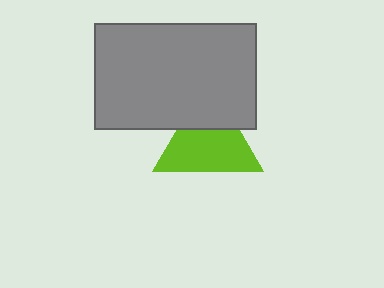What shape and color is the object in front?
The object in front is a gray rectangle.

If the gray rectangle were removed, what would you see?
You would see the complete lime triangle.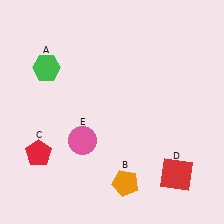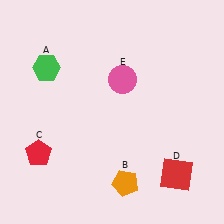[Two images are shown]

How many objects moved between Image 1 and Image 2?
1 object moved between the two images.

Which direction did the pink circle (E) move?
The pink circle (E) moved up.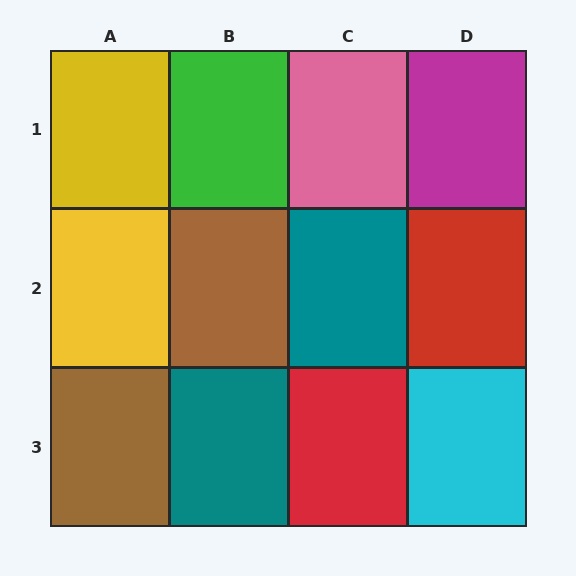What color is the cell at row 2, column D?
Red.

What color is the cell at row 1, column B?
Green.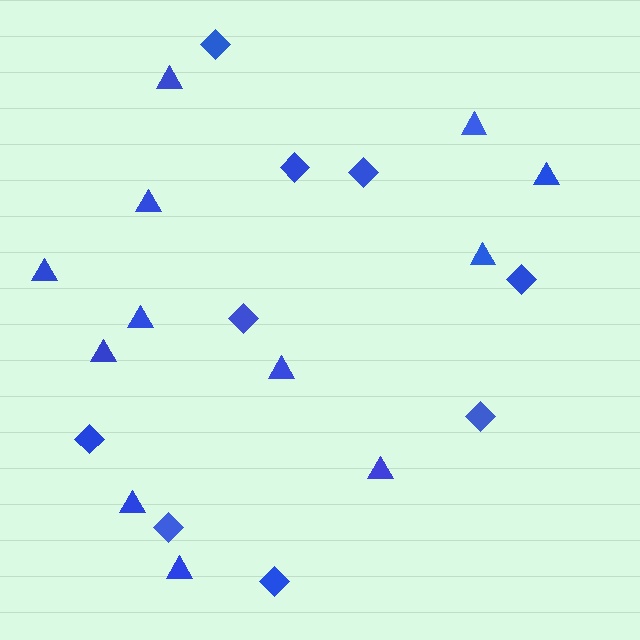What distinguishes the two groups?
There are 2 groups: one group of triangles (12) and one group of diamonds (9).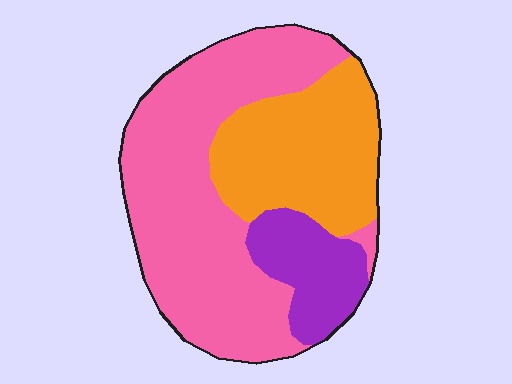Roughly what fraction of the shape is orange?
Orange takes up about one third (1/3) of the shape.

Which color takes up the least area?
Purple, at roughly 15%.